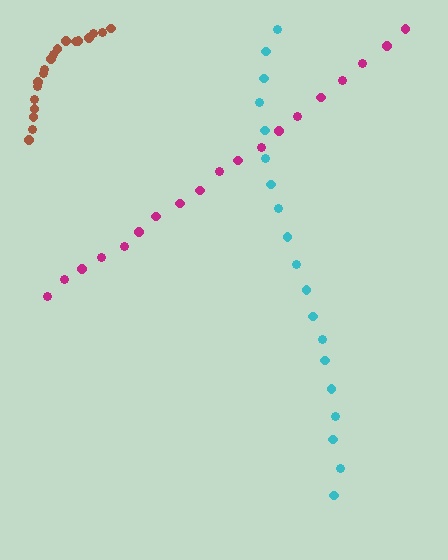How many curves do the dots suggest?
There are 3 distinct paths.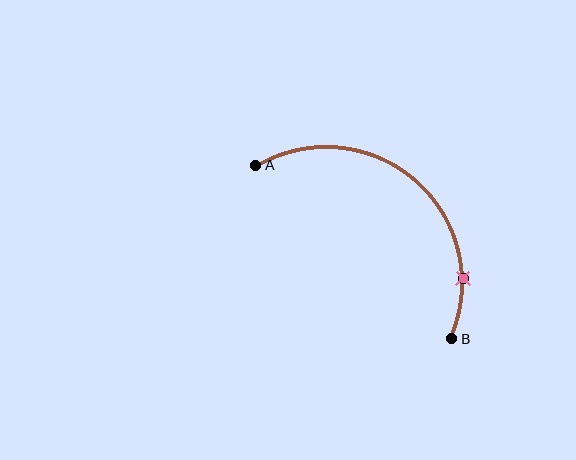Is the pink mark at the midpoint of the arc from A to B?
No. The pink mark lies on the arc but is closer to endpoint B. The arc midpoint would be at the point on the curve equidistant along the arc from both A and B.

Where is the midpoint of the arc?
The arc midpoint is the point on the curve farthest from the straight line joining A and B. It sits above and to the right of that line.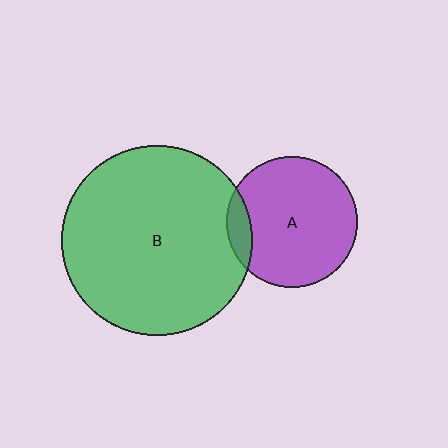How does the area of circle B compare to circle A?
Approximately 2.1 times.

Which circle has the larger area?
Circle B (green).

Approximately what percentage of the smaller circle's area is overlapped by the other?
Approximately 10%.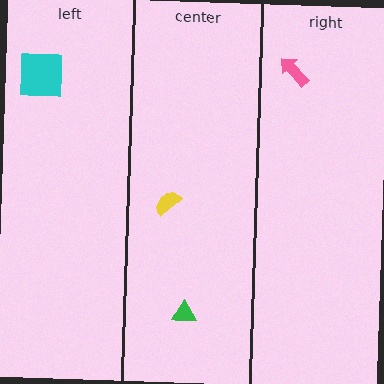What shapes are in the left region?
The cyan square.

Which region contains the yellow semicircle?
The center region.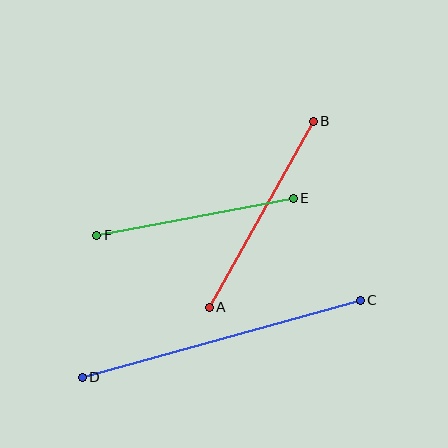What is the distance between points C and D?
The distance is approximately 289 pixels.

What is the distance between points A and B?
The distance is approximately 213 pixels.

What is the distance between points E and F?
The distance is approximately 200 pixels.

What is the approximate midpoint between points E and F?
The midpoint is at approximately (195, 217) pixels.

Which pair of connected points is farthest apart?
Points C and D are farthest apart.